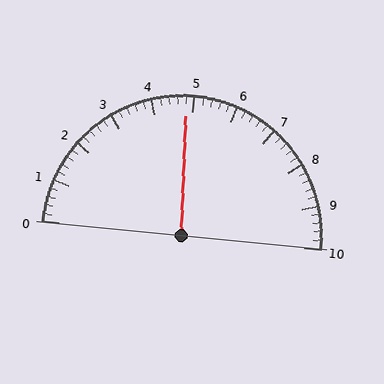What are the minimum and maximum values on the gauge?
The gauge ranges from 0 to 10.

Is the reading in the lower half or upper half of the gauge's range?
The reading is in the lower half of the range (0 to 10).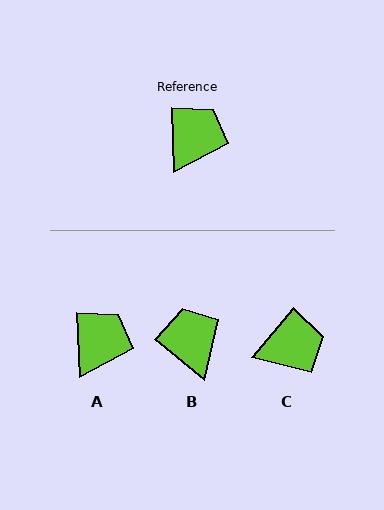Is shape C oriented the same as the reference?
No, it is off by about 43 degrees.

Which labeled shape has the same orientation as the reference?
A.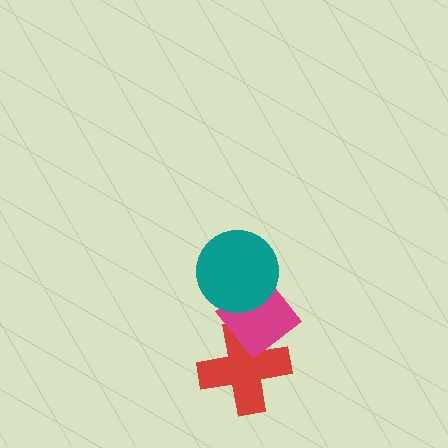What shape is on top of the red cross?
The magenta diamond is on top of the red cross.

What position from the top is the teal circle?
The teal circle is 1st from the top.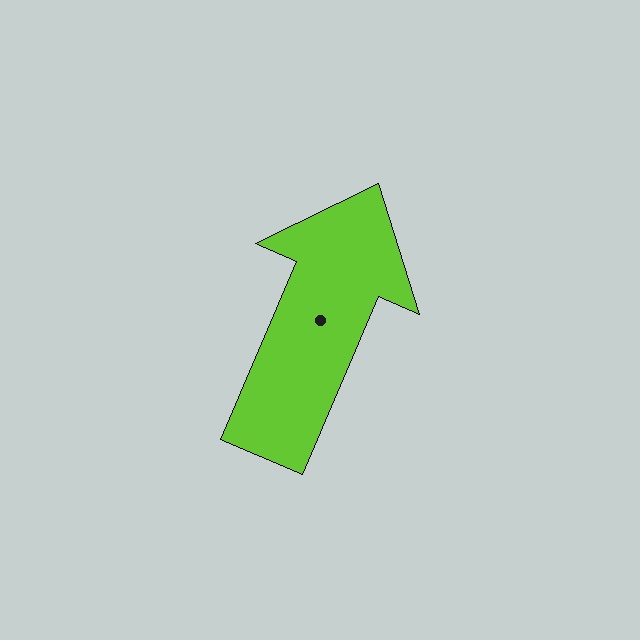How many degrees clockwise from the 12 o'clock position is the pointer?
Approximately 23 degrees.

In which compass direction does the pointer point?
Northeast.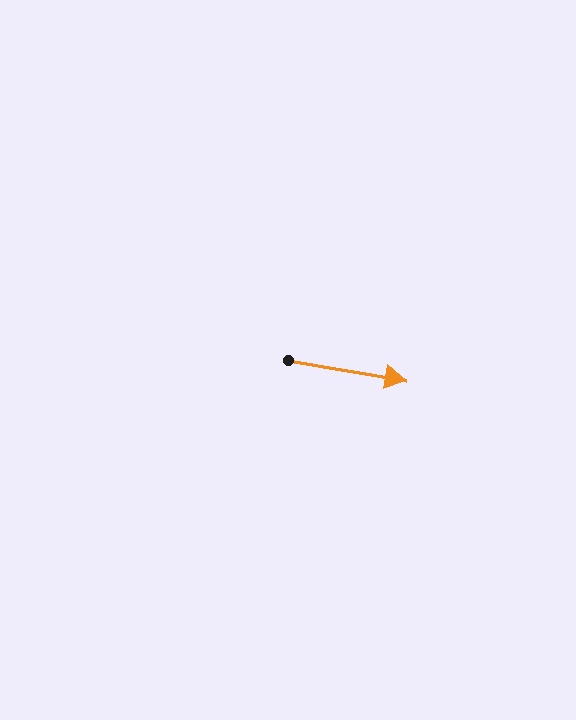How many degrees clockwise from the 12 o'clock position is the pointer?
Approximately 100 degrees.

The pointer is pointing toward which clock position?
Roughly 3 o'clock.